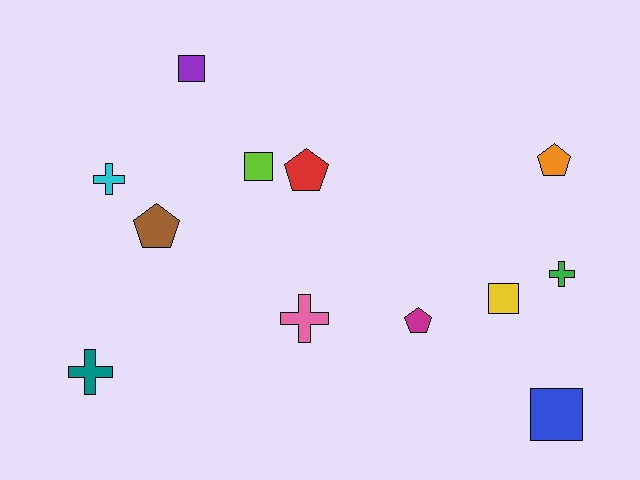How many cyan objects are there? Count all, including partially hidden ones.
There is 1 cyan object.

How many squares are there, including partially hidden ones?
There are 4 squares.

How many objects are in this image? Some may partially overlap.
There are 12 objects.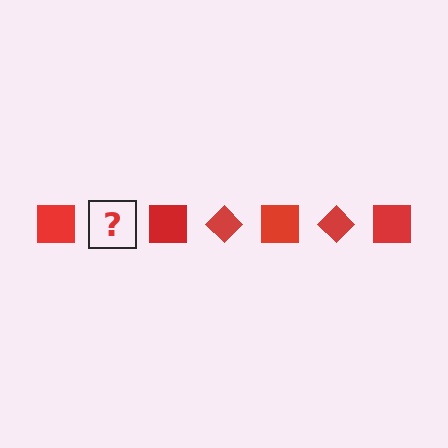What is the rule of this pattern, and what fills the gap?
The rule is that the pattern cycles through square, diamond shapes in red. The gap should be filled with a red diamond.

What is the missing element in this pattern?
The missing element is a red diamond.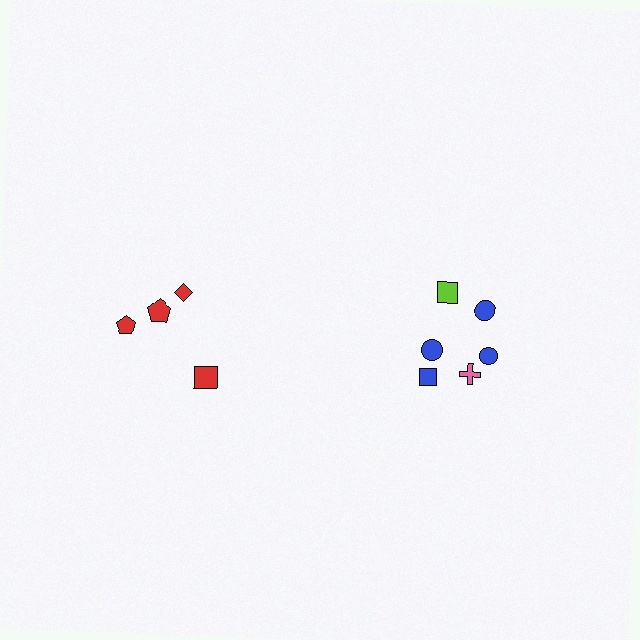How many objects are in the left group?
There are 4 objects.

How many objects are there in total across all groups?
There are 10 objects.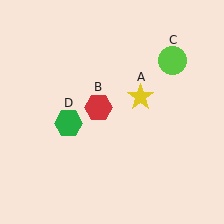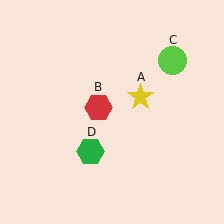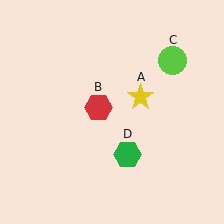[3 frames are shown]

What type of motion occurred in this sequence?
The green hexagon (object D) rotated counterclockwise around the center of the scene.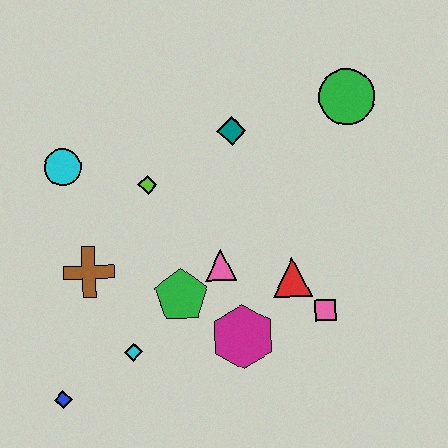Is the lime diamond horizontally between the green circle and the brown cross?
Yes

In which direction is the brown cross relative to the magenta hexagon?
The brown cross is to the left of the magenta hexagon.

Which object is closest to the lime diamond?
The cyan circle is closest to the lime diamond.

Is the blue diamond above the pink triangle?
No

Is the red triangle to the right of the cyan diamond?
Yes